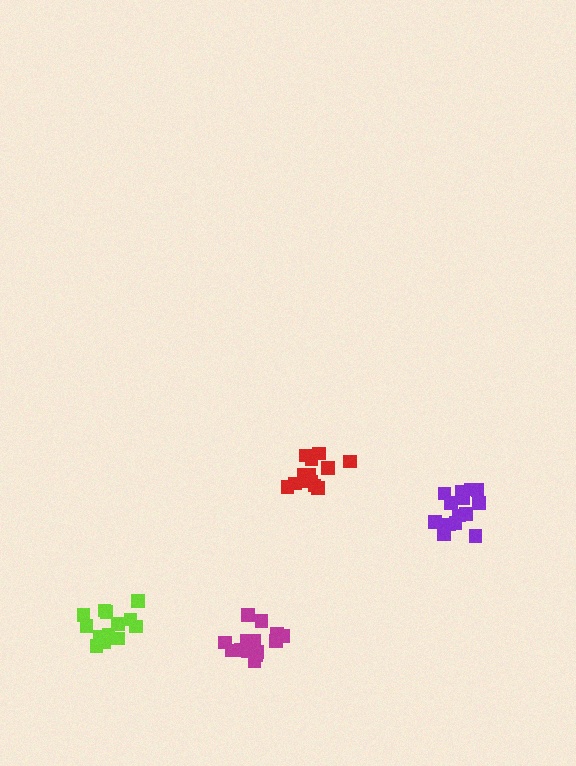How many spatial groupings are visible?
There are 4 spatial groupings.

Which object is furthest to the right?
The purple cluster is rightmost.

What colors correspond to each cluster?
The clusters are colored: red, lime, magenta, purple.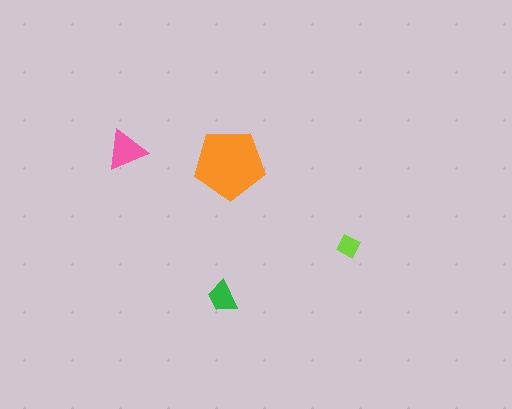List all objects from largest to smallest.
The orange pentagon, the pink triangle, the green trapezoid, the lime diamond.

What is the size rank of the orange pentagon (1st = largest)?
1st.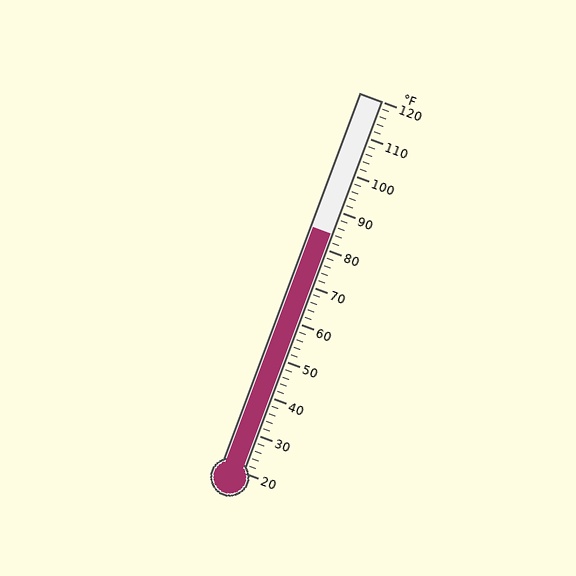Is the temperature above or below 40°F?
The temperature is above 40°F.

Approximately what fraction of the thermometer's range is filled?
The thermometer is filled to approximately 65% of its range.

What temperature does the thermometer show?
The thermometer shows approximately 84°F.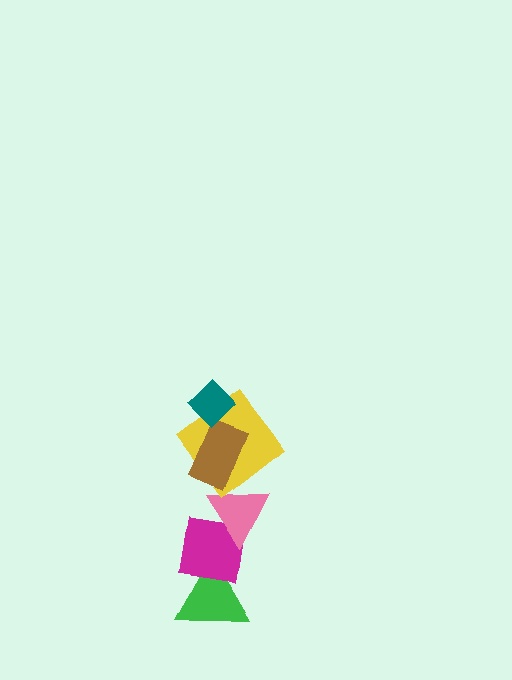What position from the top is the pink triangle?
The pink triangle is 4th from the top.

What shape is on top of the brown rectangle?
The teal diamond is on top of the brown rectangle.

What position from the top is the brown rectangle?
The brown rectangle is 2nd from the top.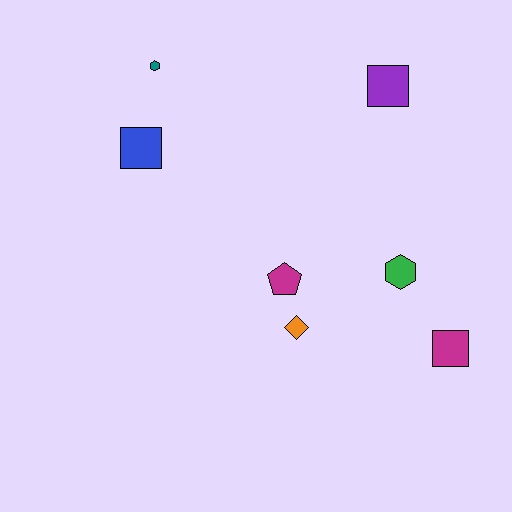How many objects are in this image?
There are 7 objects.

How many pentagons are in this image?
There is 1 pentagon.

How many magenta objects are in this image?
There are 2 magenta objects.